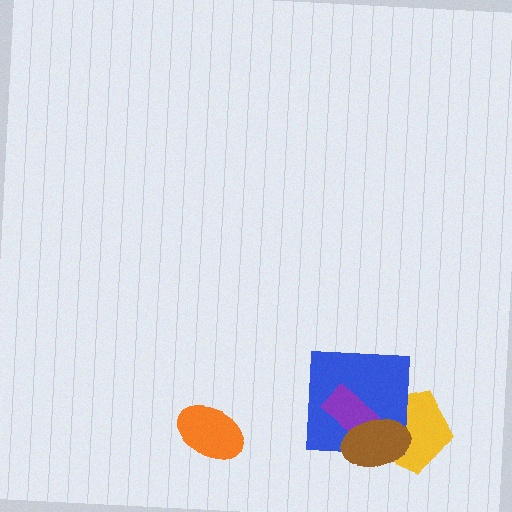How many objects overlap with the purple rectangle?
3 objects overlap with the purple rectangle.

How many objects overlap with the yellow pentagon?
3 objects overlap with the yellow pentagon.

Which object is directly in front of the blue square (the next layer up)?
The purple rectangle is directly in front of the blue square.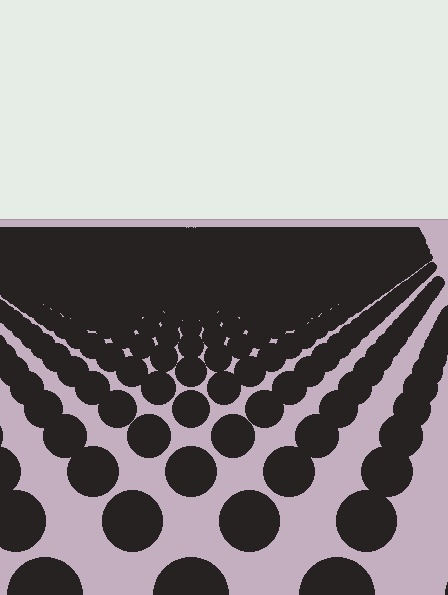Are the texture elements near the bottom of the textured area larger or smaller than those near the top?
Larger. Near the bottom, elements are closer to the viewer and appear at a bigger on-screen size.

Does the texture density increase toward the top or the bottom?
Density increases toward the top.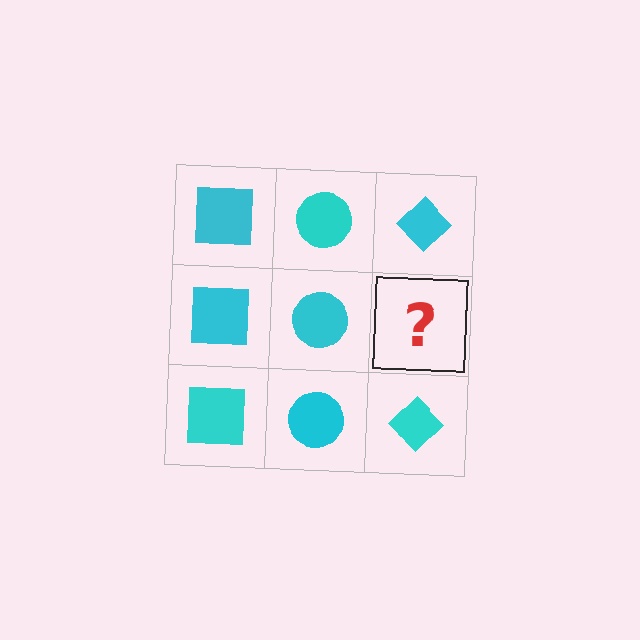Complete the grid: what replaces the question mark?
The question mark should be replaced with a cyan diamond.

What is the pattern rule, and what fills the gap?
The rule is that each column has a consistent shape. The gap should be filled with a cyan diamond.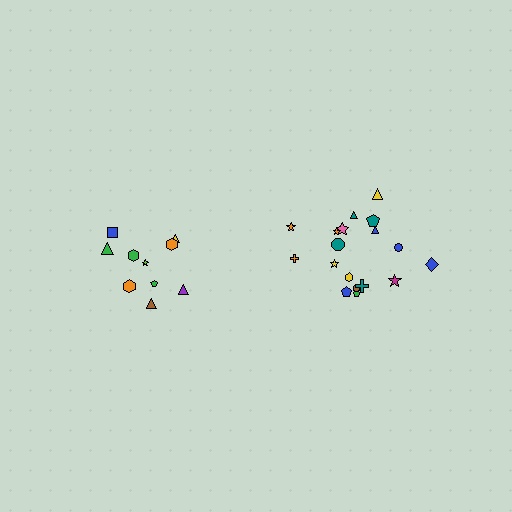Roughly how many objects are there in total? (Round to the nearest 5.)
Roughly 30 objects in total.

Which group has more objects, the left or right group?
The right group.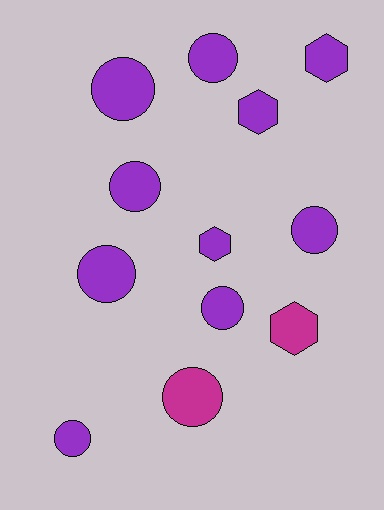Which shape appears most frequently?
Circle, with 8 objects.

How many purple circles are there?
There are 7 purple circles.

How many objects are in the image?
There are 12 objects.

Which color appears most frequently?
Purple, with 10 objects.